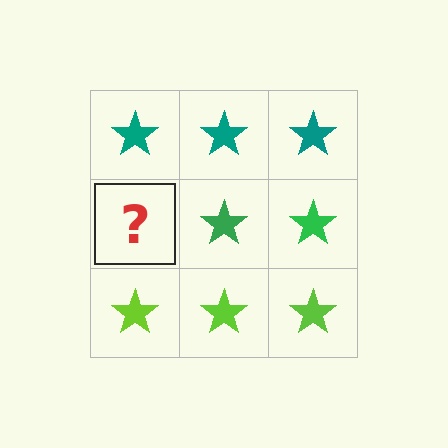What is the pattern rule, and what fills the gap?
The rule is that each row has a consistent color. The gap should be filled with a green star.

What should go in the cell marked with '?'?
The missing cell should contain a green star.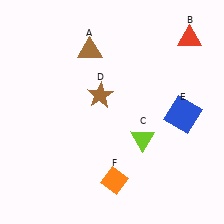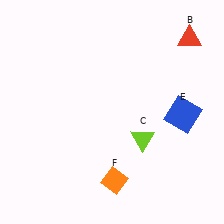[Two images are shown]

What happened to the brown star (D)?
The brown star (D) was removed in Image 2. It was in the top-left area of Image 1.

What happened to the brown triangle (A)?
The brown triangle (A) was removed in Image 2. It was in the top-left area of Image 1.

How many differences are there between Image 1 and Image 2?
There are 2 differences between the two images.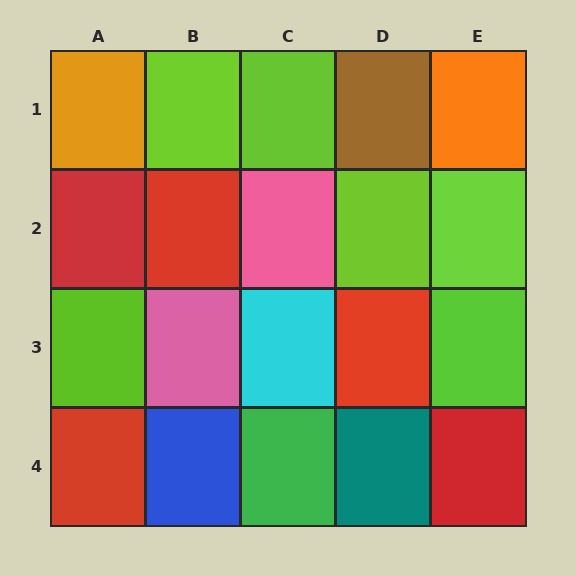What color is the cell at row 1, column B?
Lime.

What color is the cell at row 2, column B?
Red.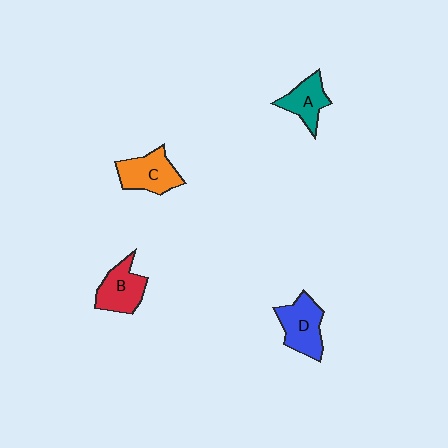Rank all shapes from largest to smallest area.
From largest to smallest: D (blue), C (orange), B (red), A (teal).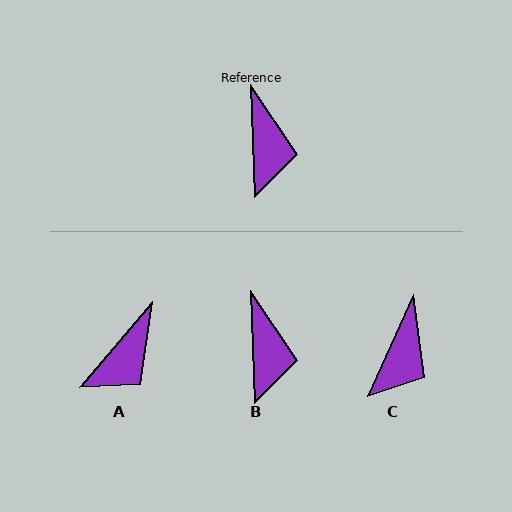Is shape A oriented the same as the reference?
No, it is off by about 42 degrees.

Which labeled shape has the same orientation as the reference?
B.